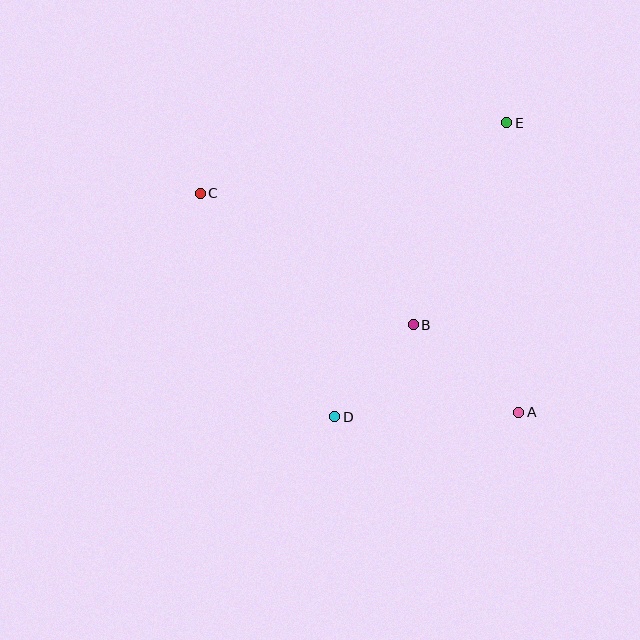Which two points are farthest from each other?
Points A and C are farthest from each other.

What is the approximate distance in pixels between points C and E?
The distance between C and E is approximately 314 pixels.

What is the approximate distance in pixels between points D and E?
The distance between D and E is approximately 341 pixels.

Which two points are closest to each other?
Points B and D are closest to each other.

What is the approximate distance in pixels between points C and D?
The distance between C and D is approximately 261 pixels.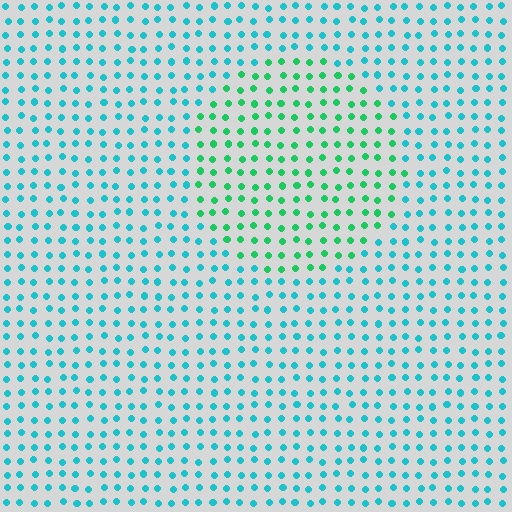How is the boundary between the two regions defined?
The boundary is defined purely by a slight shift in hue (about 39 degrees). Spacing, size, and orientation are identical on both sides.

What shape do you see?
I see a circle.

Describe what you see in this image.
The image is filled with small cyan elements in a uniform arrangement. A circle-shaped region is visible where the elements are tinted to a slightly different hue, forming a subtle color boundary.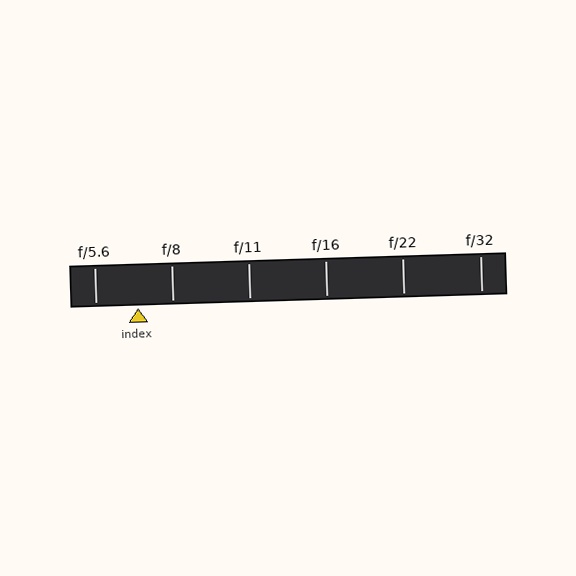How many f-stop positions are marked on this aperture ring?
There are 6 f-stop positions marked.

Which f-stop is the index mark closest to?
The index mark is closest to f/8.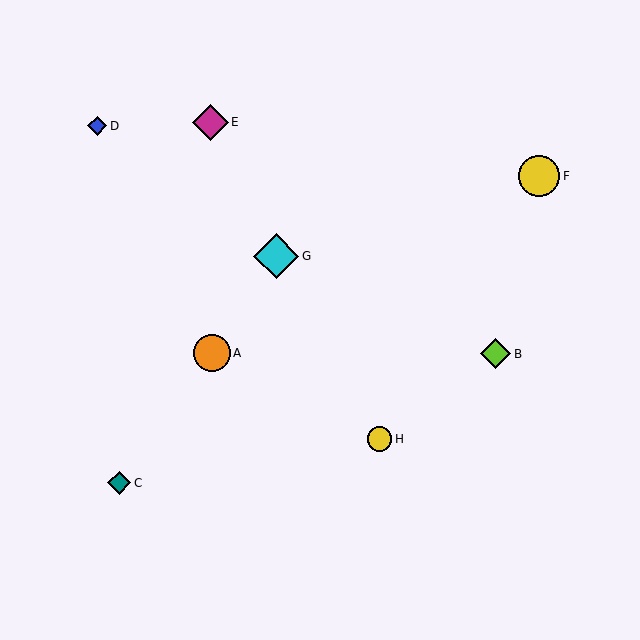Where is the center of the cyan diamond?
The center of the cyan diamond is at (276, 256).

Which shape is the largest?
The cyan diamond (labeled G) is the largest.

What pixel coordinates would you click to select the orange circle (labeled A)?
Click at (212, 353) to select the orange circle A.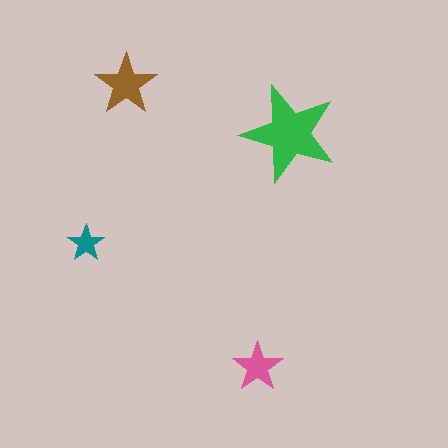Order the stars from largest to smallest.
the green one, the brown one, the pink one, the teal one.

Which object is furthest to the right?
The green star is rightmost.